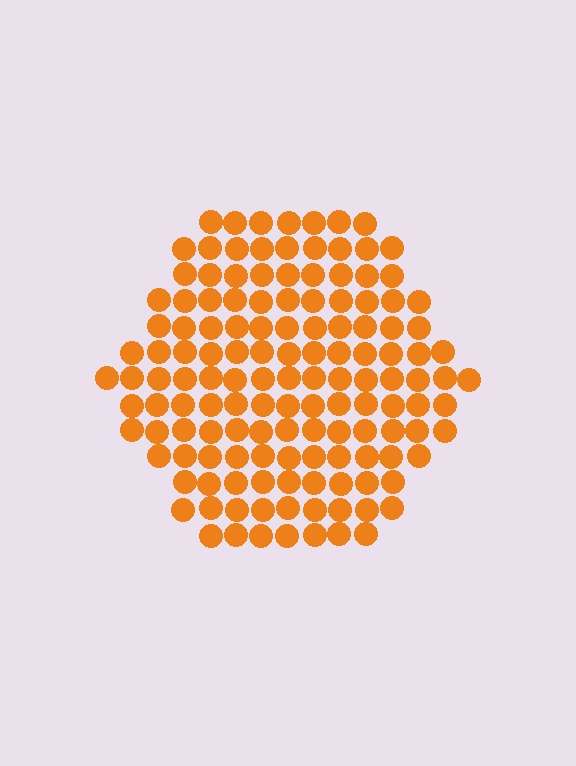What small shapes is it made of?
It is made of small circles.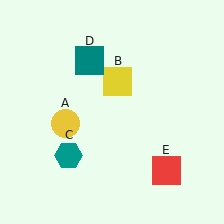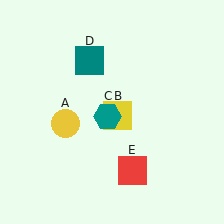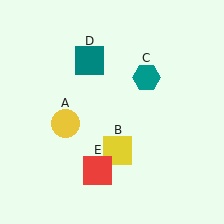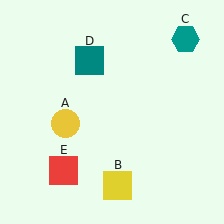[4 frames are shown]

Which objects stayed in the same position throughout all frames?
Yellow circle (object A) and teal square (object D) remained stationary.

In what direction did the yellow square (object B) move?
The yellow square (object B) moved down.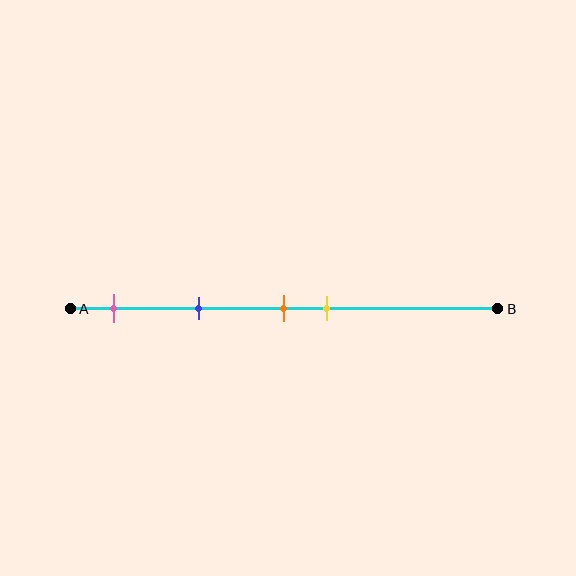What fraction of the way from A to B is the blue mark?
The blue mark is approximately 30% (0.3) of the way from A to B.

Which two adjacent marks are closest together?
The orange and yellow marks are the closest adjacent pair.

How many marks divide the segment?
There are 4 marks dividing the segment.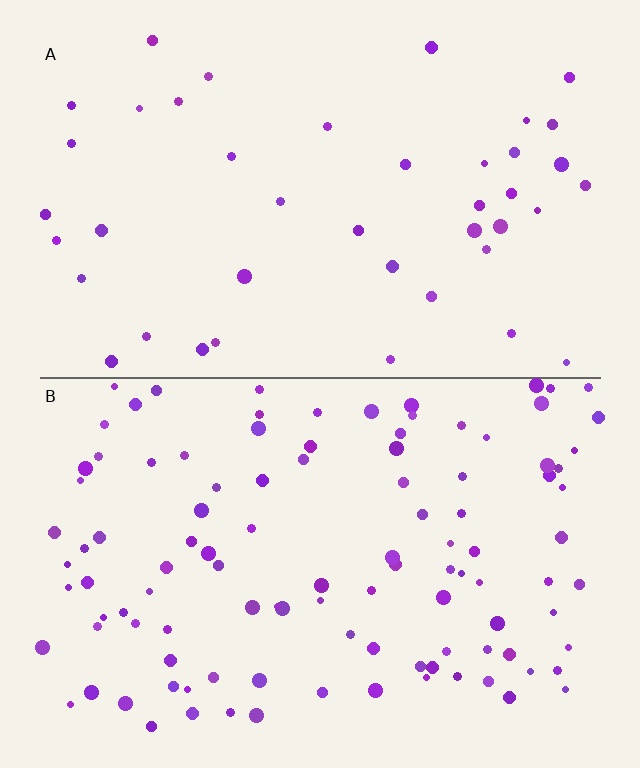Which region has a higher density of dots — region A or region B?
B (the bottom).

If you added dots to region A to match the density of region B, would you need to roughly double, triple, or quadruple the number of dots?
Approximately triple.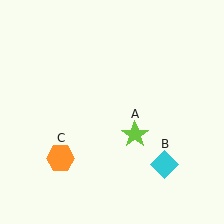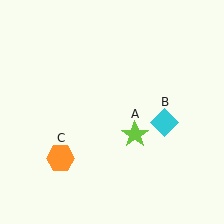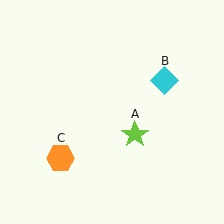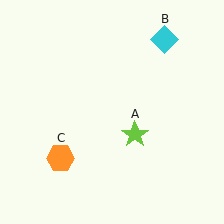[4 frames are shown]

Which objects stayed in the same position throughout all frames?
Lime star (object A) and orange hexagon (object C) remained stationary.